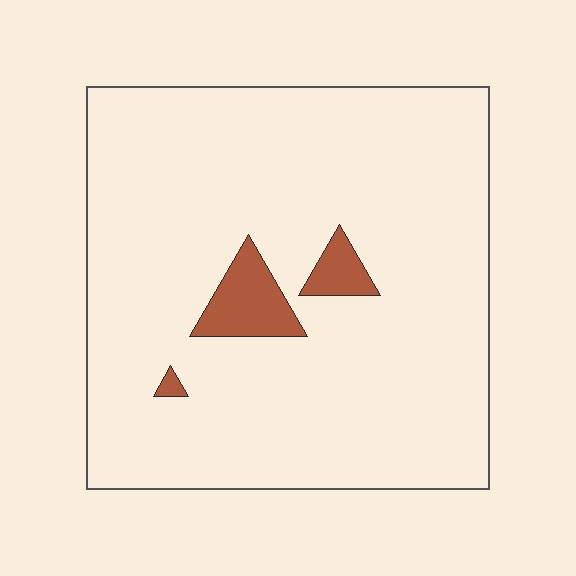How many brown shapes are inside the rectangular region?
3.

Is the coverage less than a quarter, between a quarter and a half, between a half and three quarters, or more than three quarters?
Less than a quarter.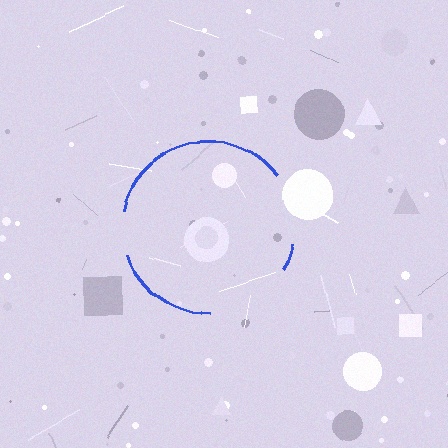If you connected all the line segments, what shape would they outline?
They would outline a circle.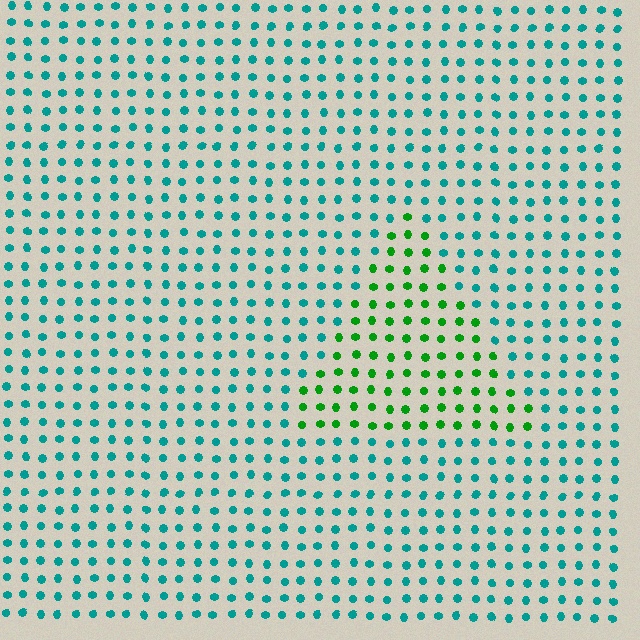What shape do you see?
I see a triangle.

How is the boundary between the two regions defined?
The boundary is defined purely by a slight shift in hue (about 51 degrees). Spacing, size, and orientation are identical on both sides.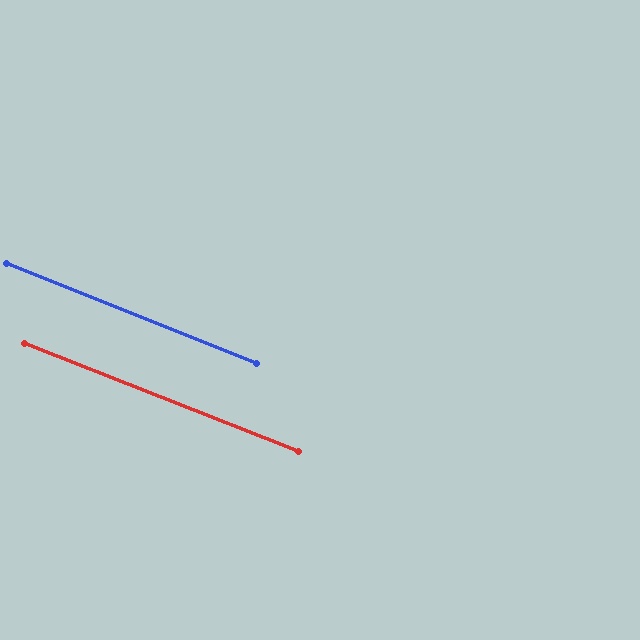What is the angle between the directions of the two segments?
Approximately 0 degrees.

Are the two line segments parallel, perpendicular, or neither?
Parallel — their directions differ by only 0.3°.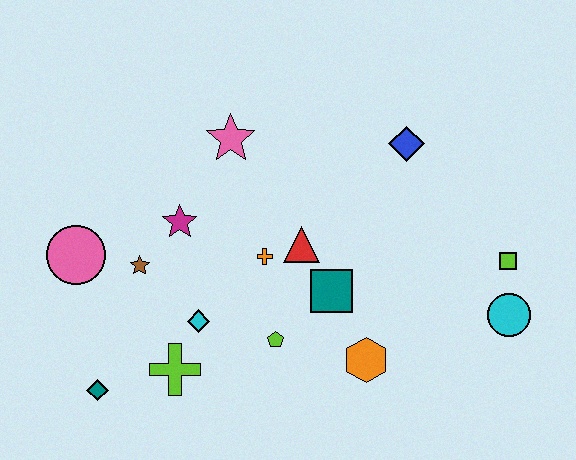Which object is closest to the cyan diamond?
The lime cross is closest to the cyan diamond.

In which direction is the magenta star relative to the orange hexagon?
The magenta star is to the left of the orange hexagon.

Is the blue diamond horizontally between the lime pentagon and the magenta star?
No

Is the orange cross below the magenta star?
Yes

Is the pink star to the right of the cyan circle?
No